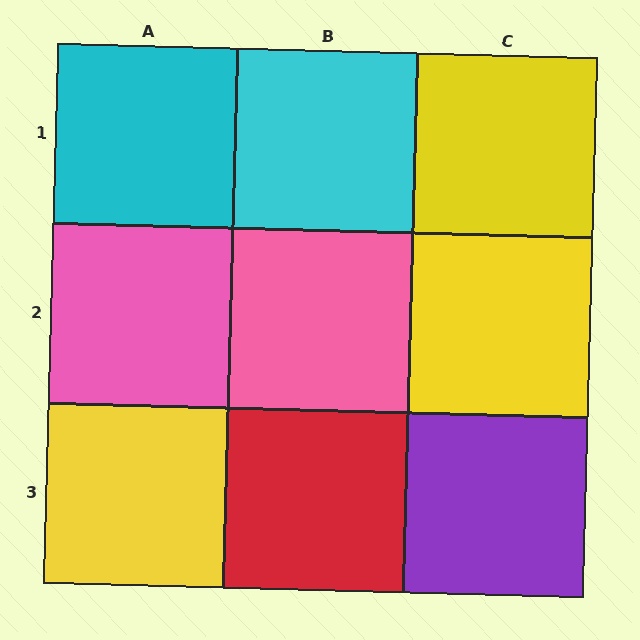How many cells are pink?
2 cells are pink.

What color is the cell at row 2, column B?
Pink.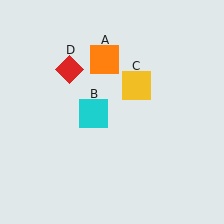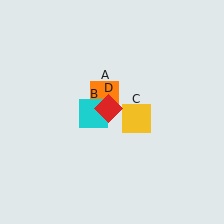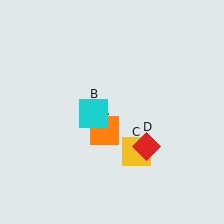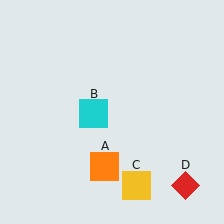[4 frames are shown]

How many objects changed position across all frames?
3 objects changed position: orange square (object A), yellow square (object C), red diamond (object D).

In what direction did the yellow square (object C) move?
The yellow square (object C) moved down.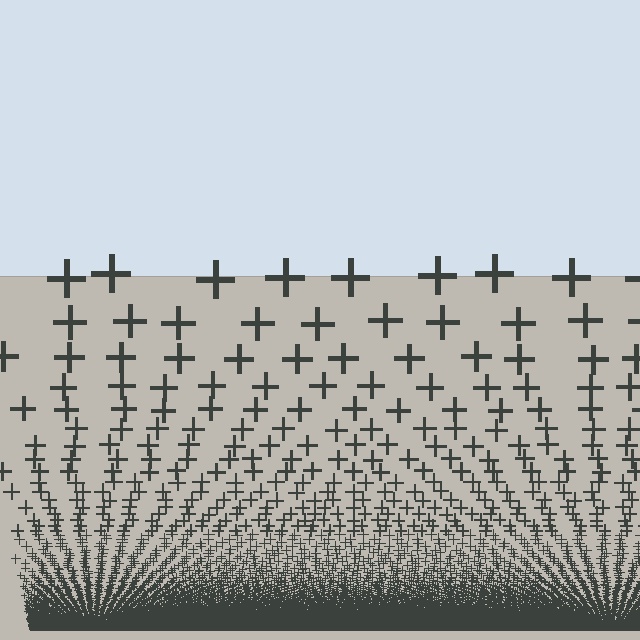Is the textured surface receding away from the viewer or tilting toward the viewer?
The surface appears to tilt toward the viewer. Texture elements get larger and sparser toward the top.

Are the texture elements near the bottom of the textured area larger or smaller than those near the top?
Smaller. The gradient is inverted — elements near the bottom are smaller and denser.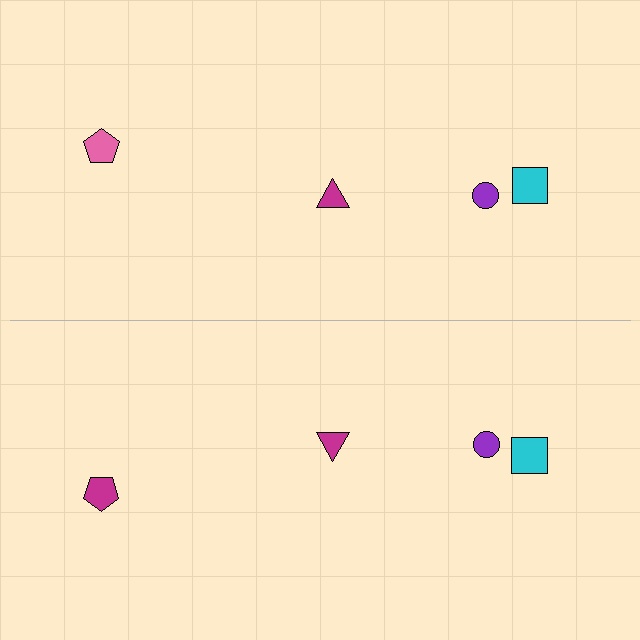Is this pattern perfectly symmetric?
No, the pattern is not perfectly symmetric. The magenta pentagon on the bottom side breaks the symmetry — its mirror counterpart is pink.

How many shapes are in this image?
There are 8 shapes in this image.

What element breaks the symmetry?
The magenta pentagon on the bottom side breaks the symmetry — its mirror counterpart is pink.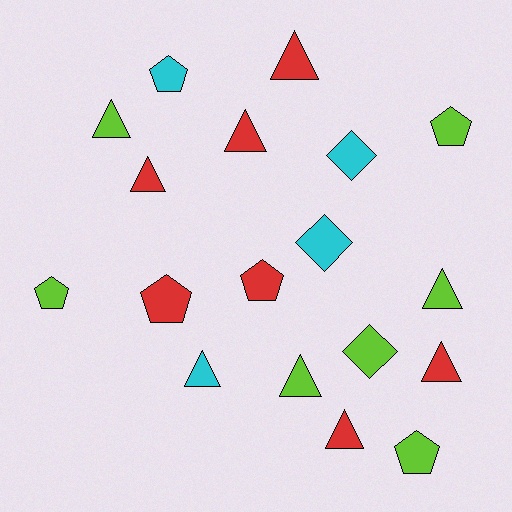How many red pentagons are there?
There are 2 red pentagons.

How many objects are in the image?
There are 18 objects.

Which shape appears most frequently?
Triangle, with 9 objects.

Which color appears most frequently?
Lime, with 7 objects.